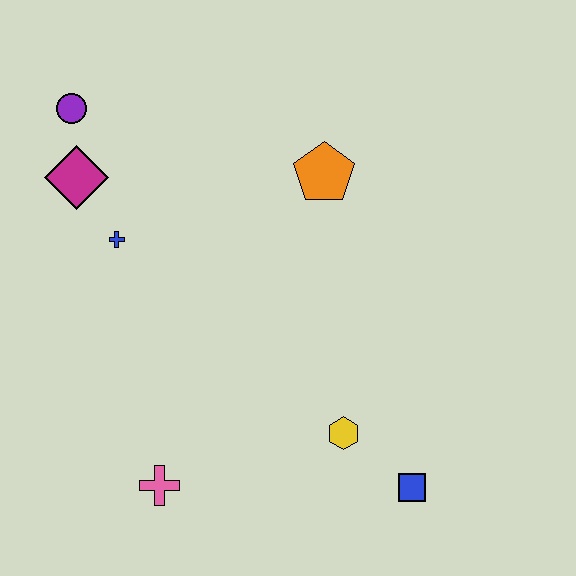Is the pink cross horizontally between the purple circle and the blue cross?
No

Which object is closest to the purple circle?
The magenta diamond is closest to the purple circle.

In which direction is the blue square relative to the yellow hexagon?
The blue square is to the right of the yellow hexagon.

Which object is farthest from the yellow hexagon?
The purple circle is farthest from the yellow hexagon.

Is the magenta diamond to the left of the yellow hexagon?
Yes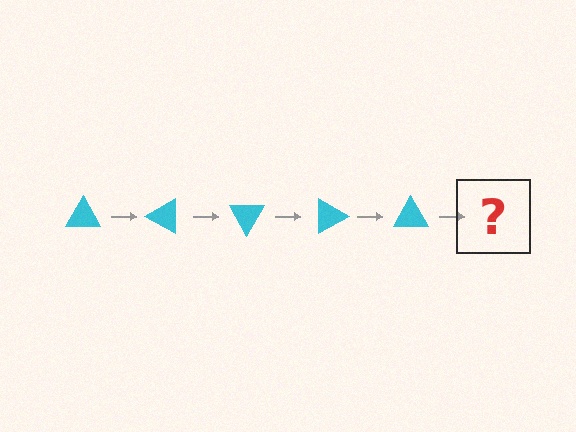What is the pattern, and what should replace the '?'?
The pattern is that the triangle rotates 30 degrees each step. The '?' should be a cyan triangle rotated 150 degrees.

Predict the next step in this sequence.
The next step is a cyan triangle rotated 150 degrees.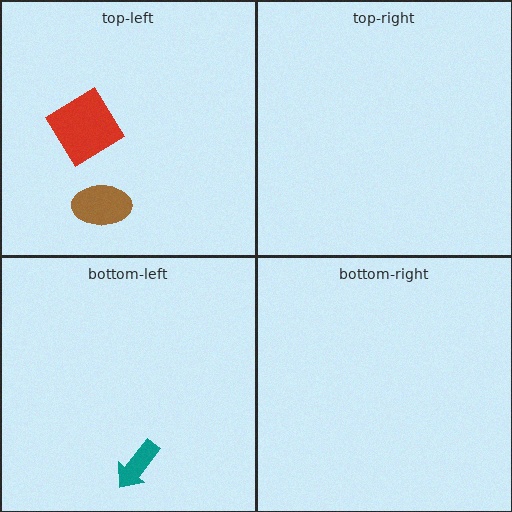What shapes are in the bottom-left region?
The teal arrow.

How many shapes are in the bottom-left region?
1.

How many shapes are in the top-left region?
2.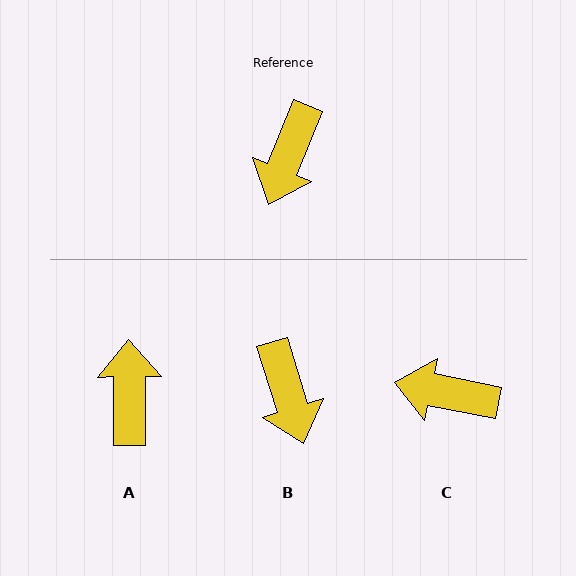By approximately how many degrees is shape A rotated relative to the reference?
Approximately 158 degrees clockwise.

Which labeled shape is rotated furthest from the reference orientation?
A, about 158 degrees away.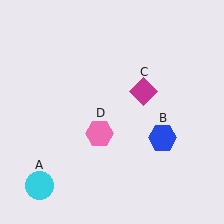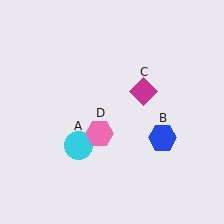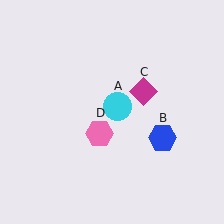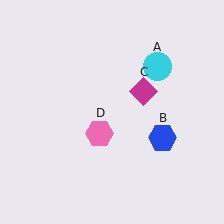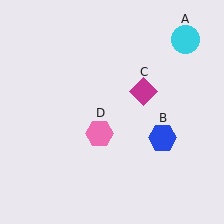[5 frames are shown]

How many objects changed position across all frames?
1 object changed position: cyan circle (object A).